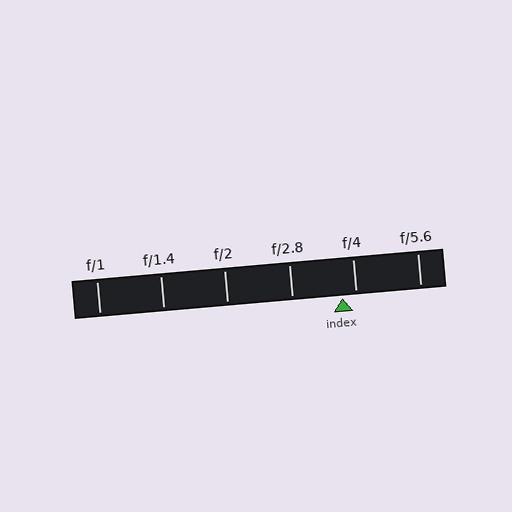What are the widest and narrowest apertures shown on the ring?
The widest aperture shown is f/1 and the narrowest is f/5.6.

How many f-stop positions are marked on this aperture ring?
There are 6 f-stop positions marked.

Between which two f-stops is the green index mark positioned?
The index mark is between f/2.8 and f/4.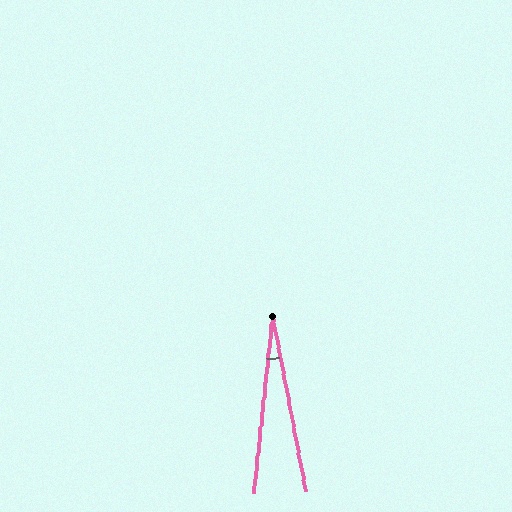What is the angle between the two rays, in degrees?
Approximately 17 degrees.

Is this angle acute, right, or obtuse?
It is acute.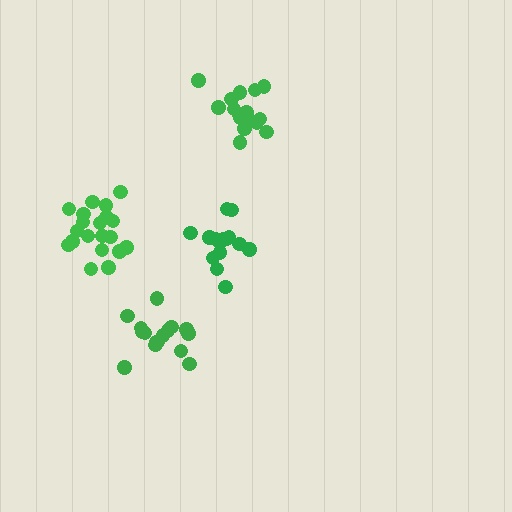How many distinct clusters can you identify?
There are 4 distinct clusters.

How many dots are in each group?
Group 1: 17 dots, Group 2: 16 dots, Group 3: 15 dots, Group 4: 20 dots (68 total).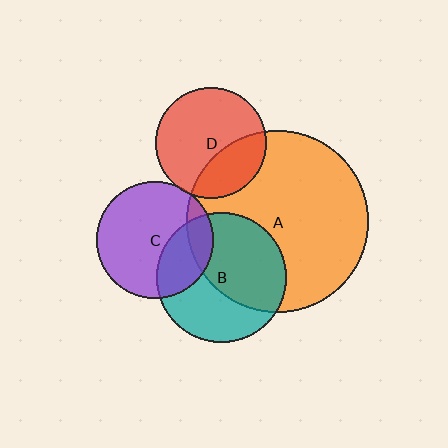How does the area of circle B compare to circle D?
Approximately 1.4 times.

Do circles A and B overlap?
Yes.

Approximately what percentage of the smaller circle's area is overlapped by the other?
Approximately 55%.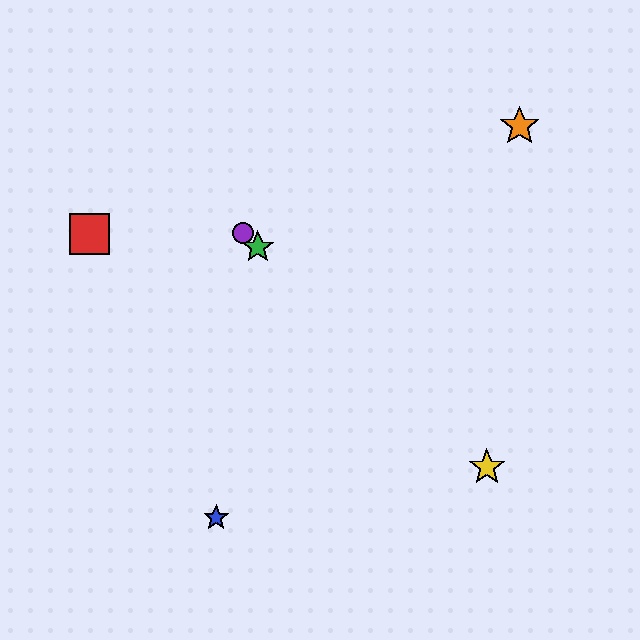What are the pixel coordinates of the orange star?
The orange star is at (520, 126).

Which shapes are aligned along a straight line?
The green star, the yellow star, the purple circle are aligned along a straight line.